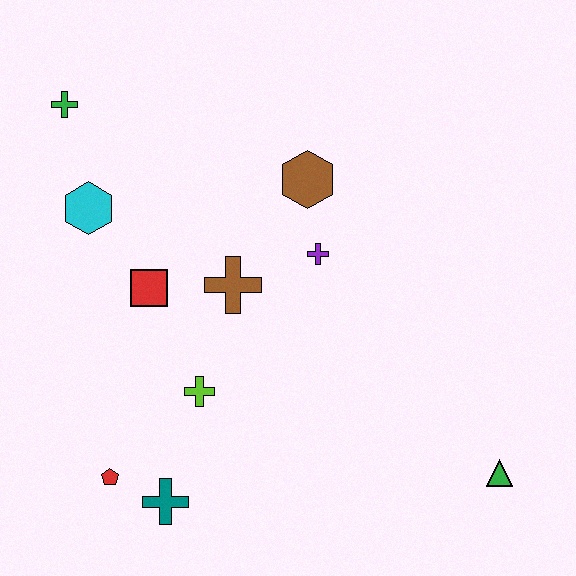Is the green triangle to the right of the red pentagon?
Yes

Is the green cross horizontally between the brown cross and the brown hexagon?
No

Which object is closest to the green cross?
The cyan hexagon is closest to the green cross.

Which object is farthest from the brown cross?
The green triangle is farthest from the brown cross.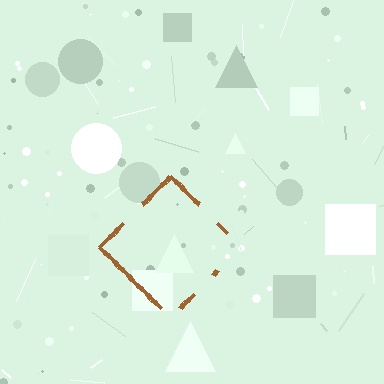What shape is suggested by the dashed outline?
The dashed outline suggests a diamond.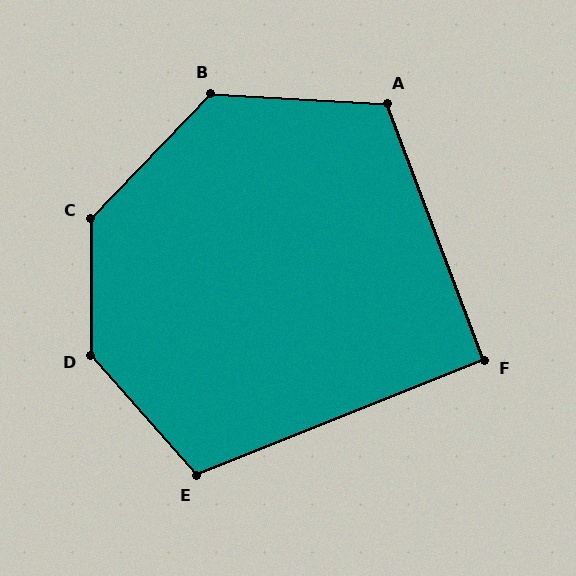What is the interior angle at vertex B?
Approximately 131 degrees (obtuse).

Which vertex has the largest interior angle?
D, at approximately 138 degrees.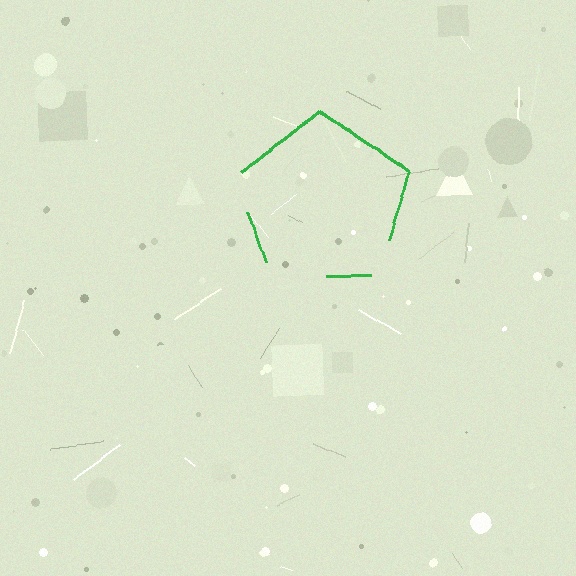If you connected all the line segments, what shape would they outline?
They would outline a pentagon.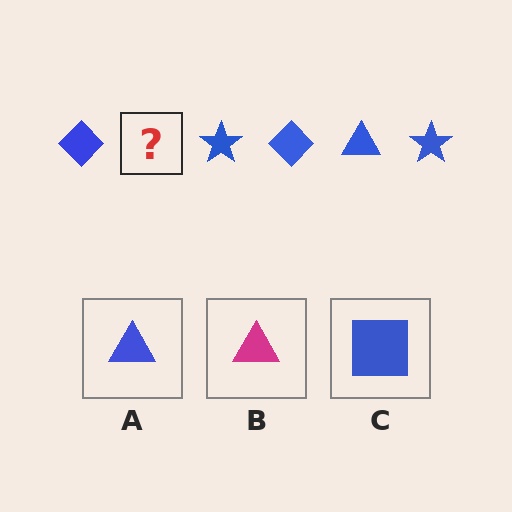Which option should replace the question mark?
Option A.